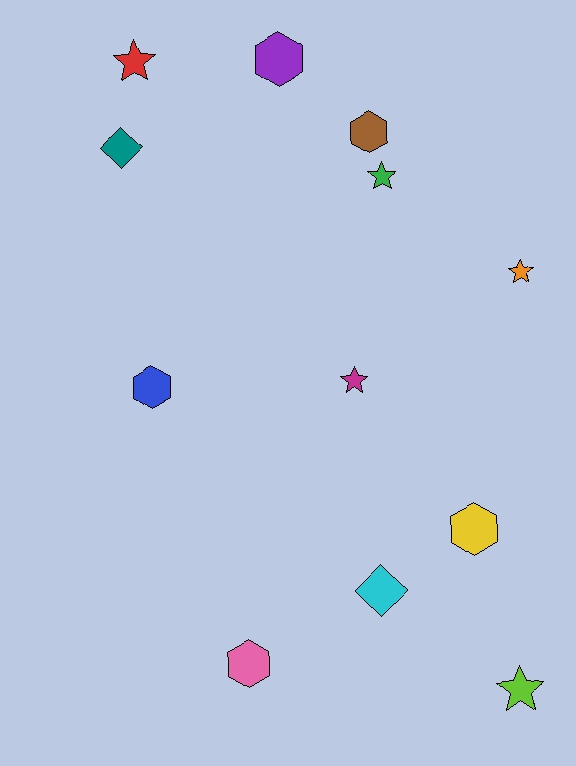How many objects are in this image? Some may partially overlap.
There are 12 objects.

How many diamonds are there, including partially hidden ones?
There are 2 diamonds.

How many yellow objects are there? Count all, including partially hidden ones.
There is 1 yellow object.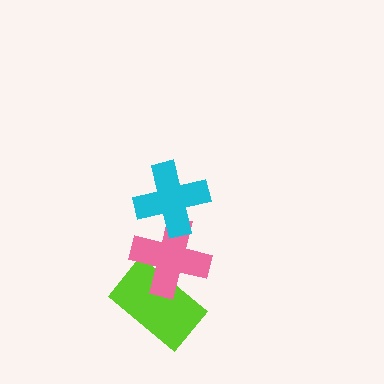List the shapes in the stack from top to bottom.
From top to bottom: the cyan cross, the pink cross, the lime rectangle.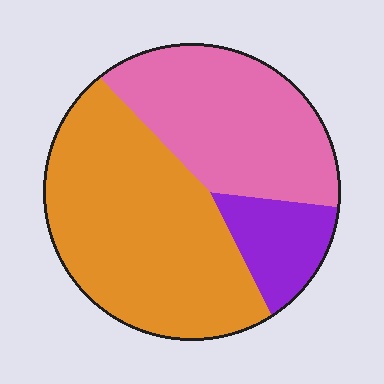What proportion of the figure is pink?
Pink covers 36% of the figure.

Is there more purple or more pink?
Pink.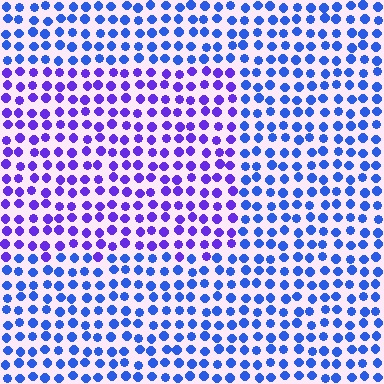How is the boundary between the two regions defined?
The boundary is defined purely by a slight shift in hue (about 36 degrees). Spacing, size, and orientation are identical on both sides.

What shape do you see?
I see a rectangle.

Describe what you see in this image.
The image is filled with small blue elements in a uniform arrangement. A rectangle-shaped region is visible where the elements are tinted to a slightly different hue, forming a subtle color boundary.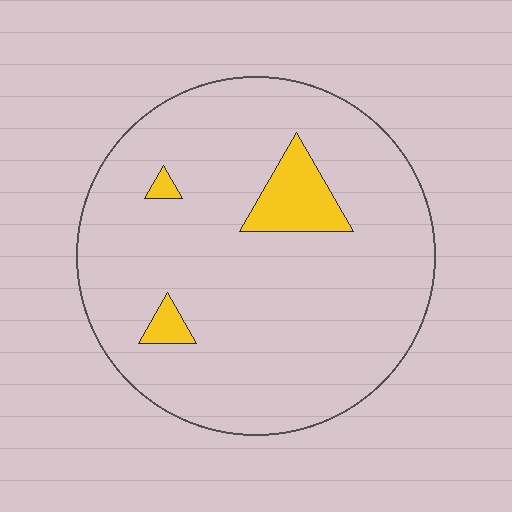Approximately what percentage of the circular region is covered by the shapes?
Approximately 10%.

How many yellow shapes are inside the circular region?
3.